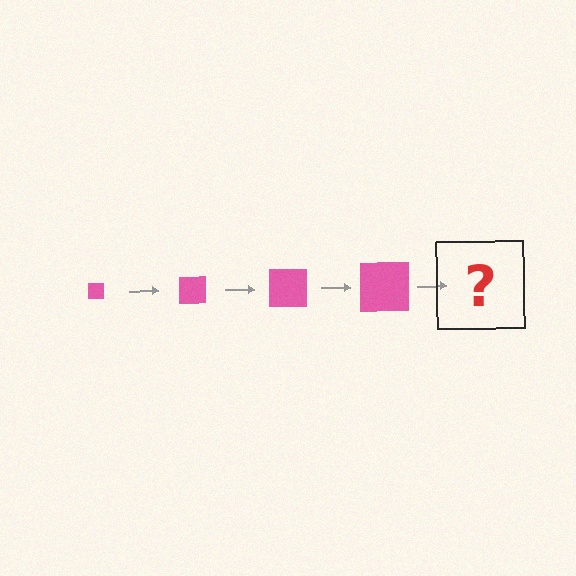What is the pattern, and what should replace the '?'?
The pattern is that the square gets progressively larger each step. The '?' should be a pink square, larger than the previous one.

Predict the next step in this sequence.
The next step is a pink square, larger than the previous one.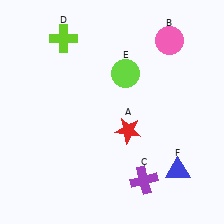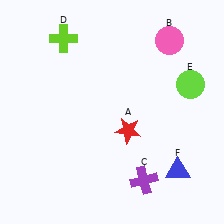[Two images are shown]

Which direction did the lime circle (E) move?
The lime circle (E) moved right.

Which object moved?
The lime circle (E) moved right.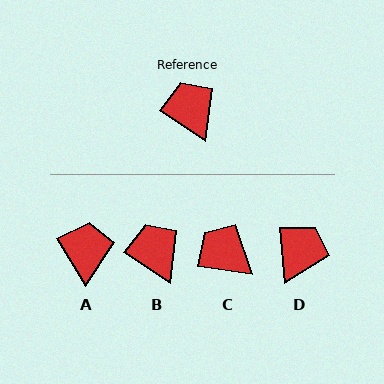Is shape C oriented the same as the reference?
No, it is off by about 25 degrees.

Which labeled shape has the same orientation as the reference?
B.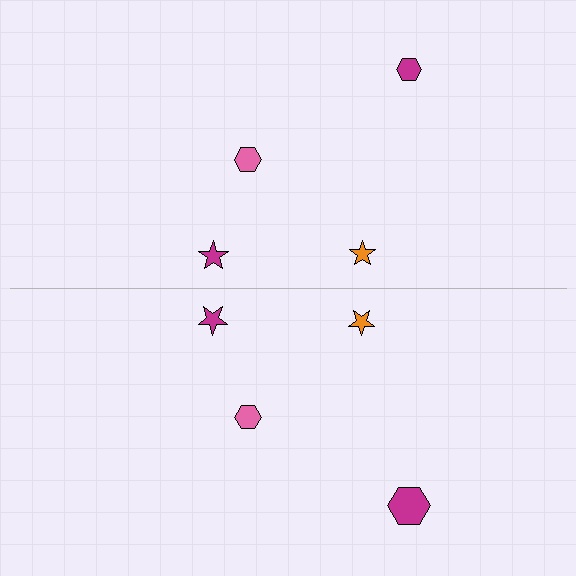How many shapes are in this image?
There are 8 shapes in this image.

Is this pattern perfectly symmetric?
No, the pattern is not perfectly symmetric. The magenta hexagon on the bottom side has a different size than its mirror counterpart.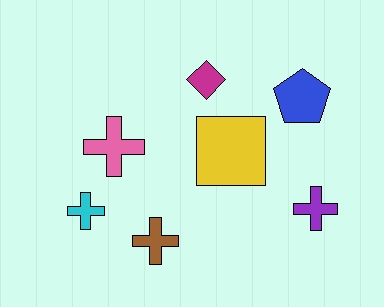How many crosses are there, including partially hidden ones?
There are 4 crosses.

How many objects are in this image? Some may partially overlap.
There are 7 objects.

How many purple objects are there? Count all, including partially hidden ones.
There is 1 purple object.